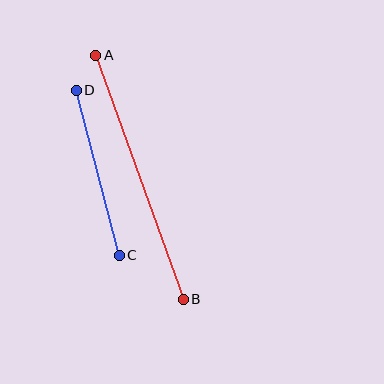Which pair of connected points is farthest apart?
Points A and B are farthest apart.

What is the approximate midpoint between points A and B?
The midpoint is at approximately (139, 177) pixels.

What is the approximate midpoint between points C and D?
The midpoint is at approximately (98, 173) pixels.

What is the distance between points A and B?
The distance is approximately 260 pixels.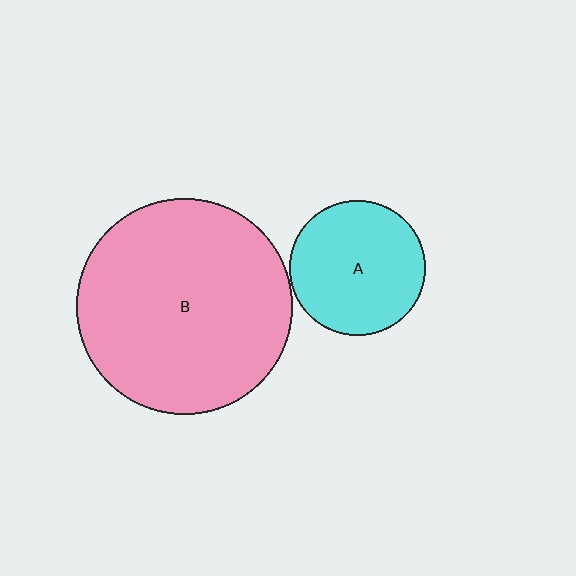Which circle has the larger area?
Circle B (pink).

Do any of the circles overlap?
No, none of the circles overlap.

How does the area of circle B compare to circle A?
Approximately 2.5 times.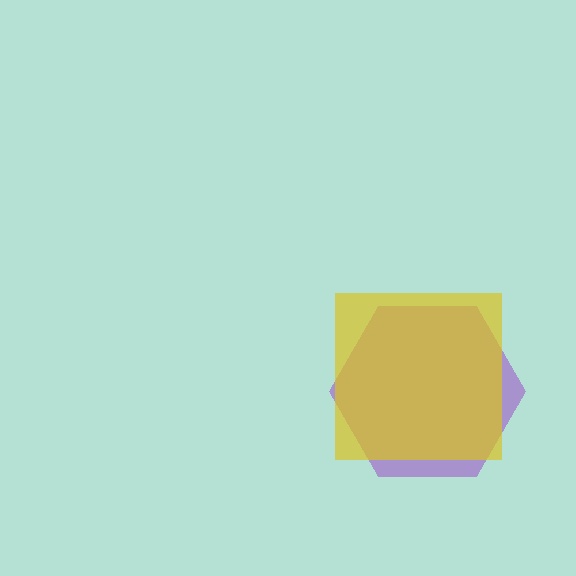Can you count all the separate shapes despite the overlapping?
Yes, there are 2 separate shapes.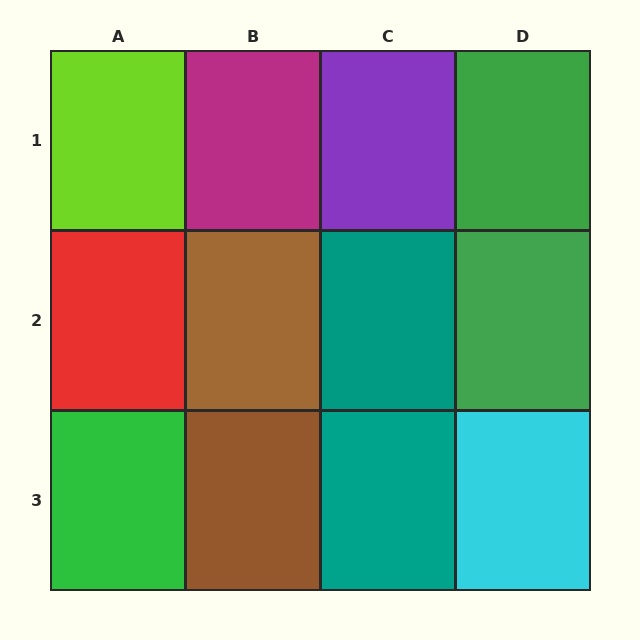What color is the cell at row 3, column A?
Green.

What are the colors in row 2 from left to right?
Red, brown, teal, green.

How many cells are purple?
1 cell is purple.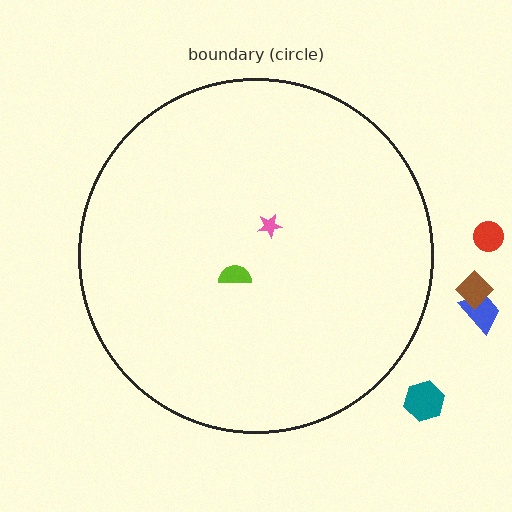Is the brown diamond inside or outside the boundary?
Outside.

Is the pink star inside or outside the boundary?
Inside.